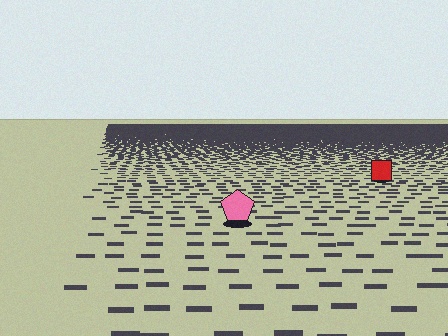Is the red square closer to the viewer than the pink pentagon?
No. The pink pentagon is closer — you can tell from the texture gradient: the ground texture is coarser near it.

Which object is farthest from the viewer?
The red square is farthest from the viewer. It appears smaller and the ground texture around it is denser.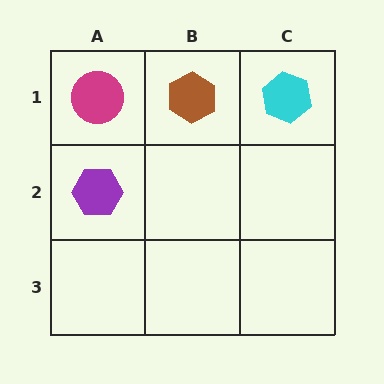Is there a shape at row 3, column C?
No, that cell is empty.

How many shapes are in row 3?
0 shapes.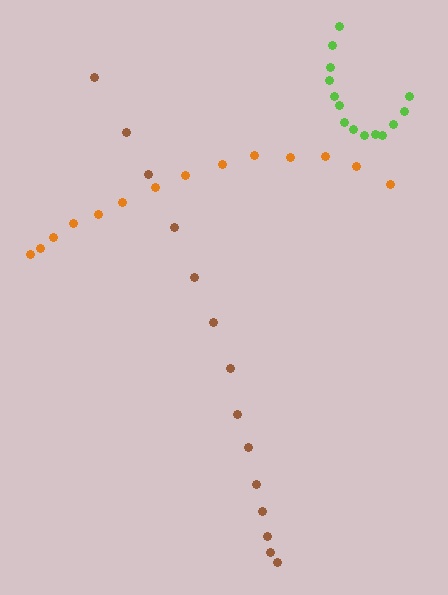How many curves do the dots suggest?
There are 3 distinct paths.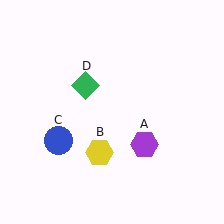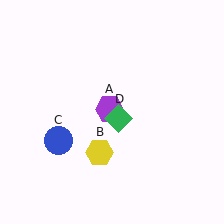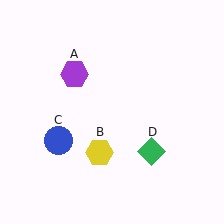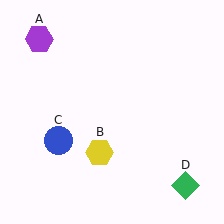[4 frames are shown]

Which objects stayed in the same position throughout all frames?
Yellow hexagon (object B) and blue circle (object C) remained stationary.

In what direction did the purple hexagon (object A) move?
The purple hexagon (object A) moved up and to the left.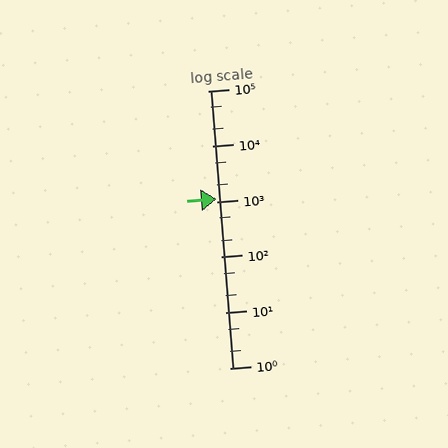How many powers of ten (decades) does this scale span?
The scale spans 5 decades, from 1 to 100000.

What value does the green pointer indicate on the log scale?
The pointer indicates approximately 1100.